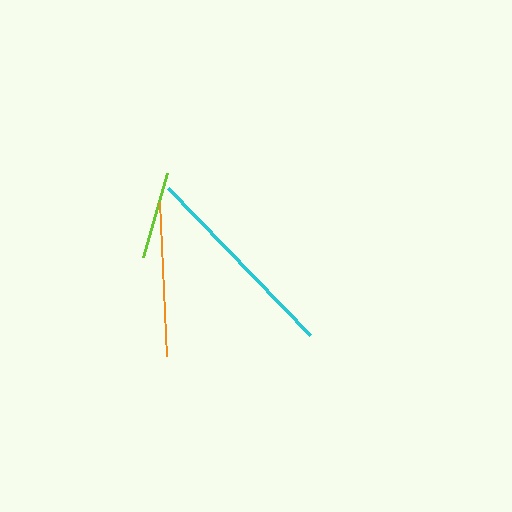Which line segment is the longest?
The cyan line is the longest at approximately 205 pixels.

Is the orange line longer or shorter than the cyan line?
The cyan line is longer than the orange line.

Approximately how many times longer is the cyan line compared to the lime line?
The cyan line is approximately 2.4 times the length of the lime line.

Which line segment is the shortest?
The lime line is the shortest at approximately 87 pixels.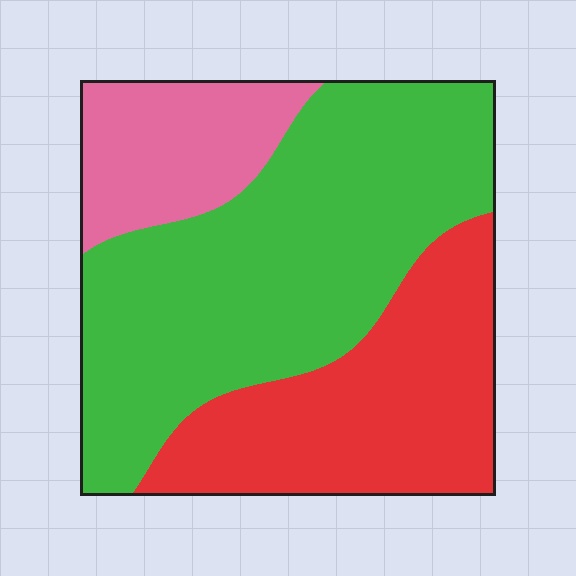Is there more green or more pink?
Green.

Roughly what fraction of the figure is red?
Red takes up about one third (1/3) of the figure.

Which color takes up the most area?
Green, at roughly 50%.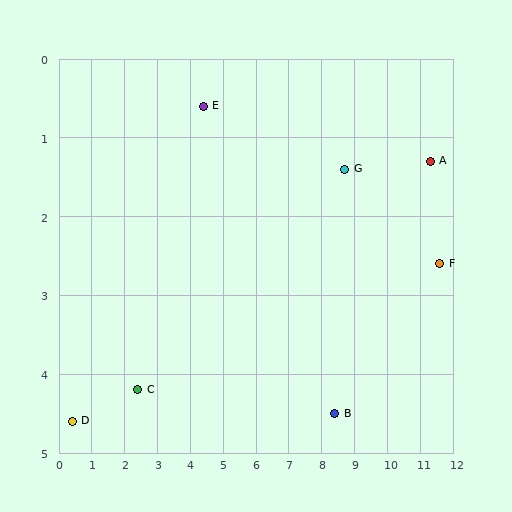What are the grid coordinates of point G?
Point G is at approximately (8.7, 1.4).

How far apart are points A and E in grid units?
Points A and E are about 6.9 grid units apart.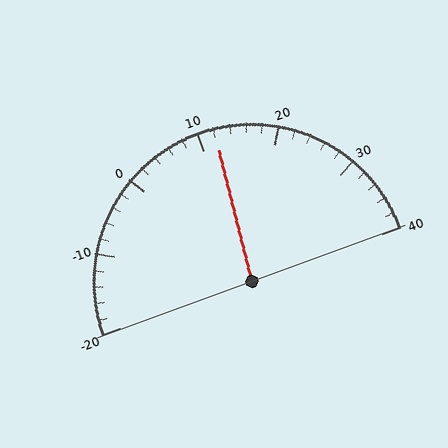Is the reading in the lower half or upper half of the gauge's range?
The reading is in the upper half of the range (-20 to 40).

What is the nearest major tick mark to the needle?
The nearest major tick mark is 10.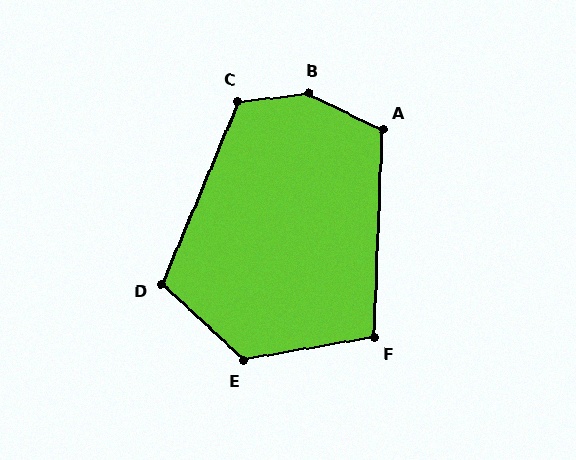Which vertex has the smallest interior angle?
F, at approximately 102 degrees.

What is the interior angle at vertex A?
Approximately 114 degrees (obtuse).